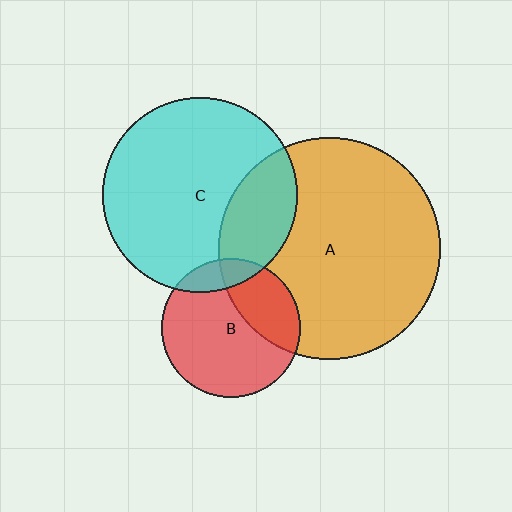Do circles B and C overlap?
Yes.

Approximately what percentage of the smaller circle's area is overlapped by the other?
Approximately 15%.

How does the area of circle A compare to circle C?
Approximately 1.3 times.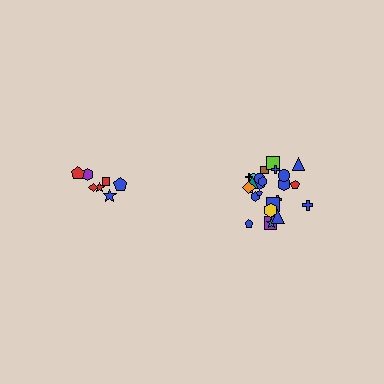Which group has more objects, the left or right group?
The right group.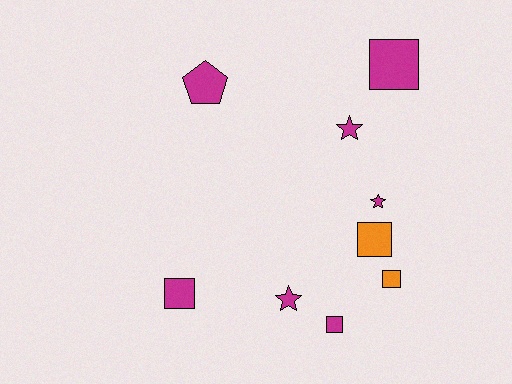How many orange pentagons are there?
There are no orange pentagons.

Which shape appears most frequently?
Square, with 5 objects.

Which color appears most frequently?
Magenta, with 7 objects.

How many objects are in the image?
There are 9 objects.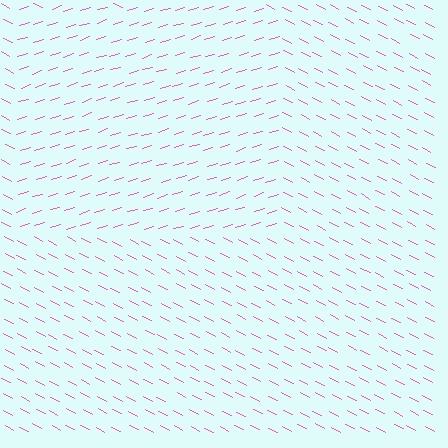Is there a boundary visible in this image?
Yes, there is a texture boundary formed by a change in line orientation.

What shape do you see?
I see a rectangle.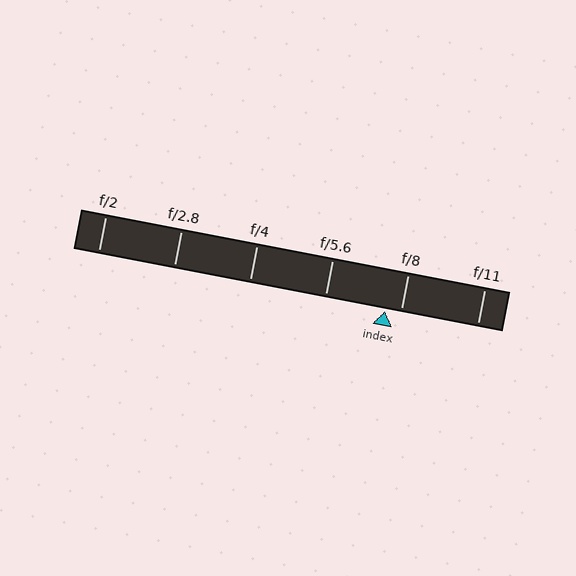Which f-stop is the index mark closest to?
The index mark is closest to f/8.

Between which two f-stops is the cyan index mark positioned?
The index mark is between f/5.6 and f/8.